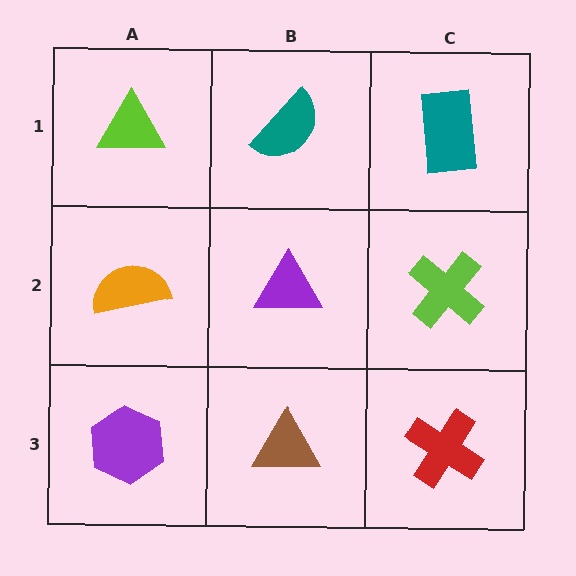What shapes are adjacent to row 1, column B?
A purple triangle (row 2, column B), a lime triangle (row 1, column A), a teal rectangle (row 1, column C).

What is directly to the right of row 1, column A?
A teal semicircle.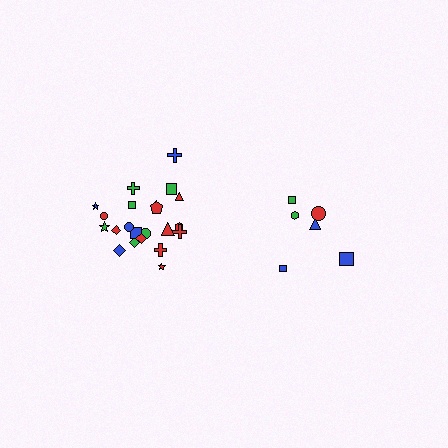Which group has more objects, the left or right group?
The left group.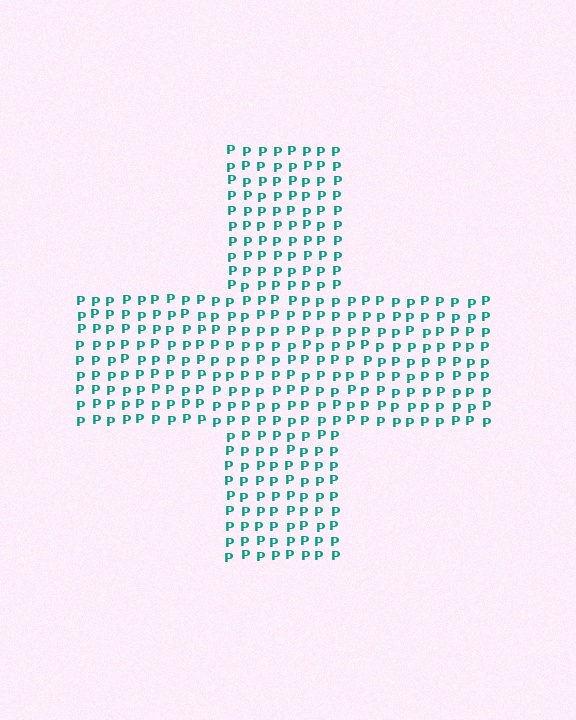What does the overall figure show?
The overall figure shows a cross.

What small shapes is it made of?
It is made of small letter P's.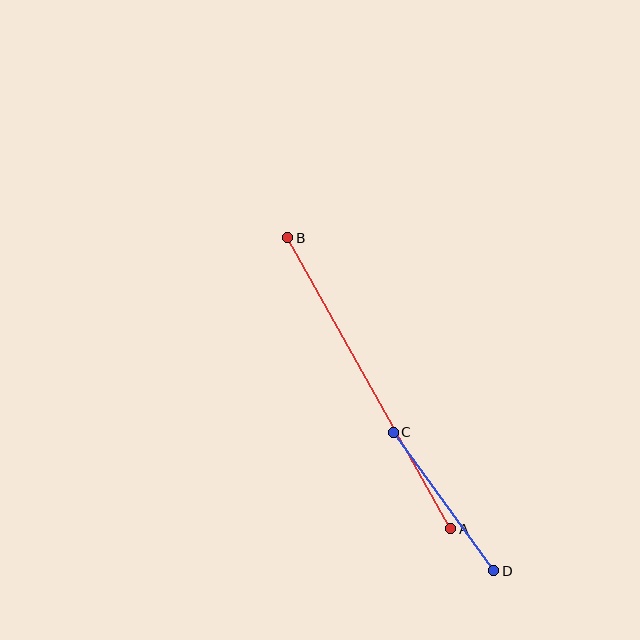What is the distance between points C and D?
The distance is approximately 171 pixels.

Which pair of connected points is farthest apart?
Points A and B are farthest apart.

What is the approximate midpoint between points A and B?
The midpoint is at approximately (369, 383) pixels.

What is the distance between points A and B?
The distance is approximately 334 pixels.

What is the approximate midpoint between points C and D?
The midpoint is at approximately (443, 501) pixels.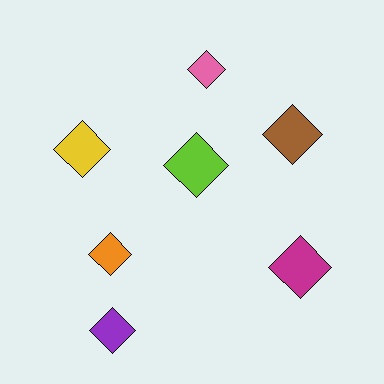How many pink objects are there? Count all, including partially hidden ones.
There is 1 pink object.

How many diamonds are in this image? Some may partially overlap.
There are 7 diamonds.